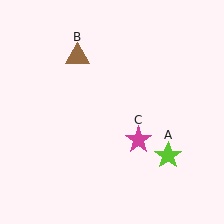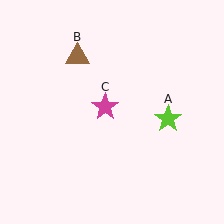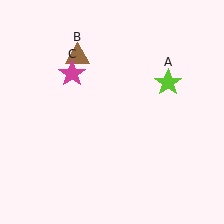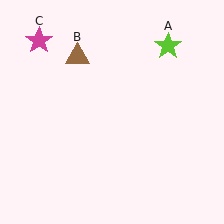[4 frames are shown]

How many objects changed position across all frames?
2 objects changed position: lime star (object A), magenta star (object C).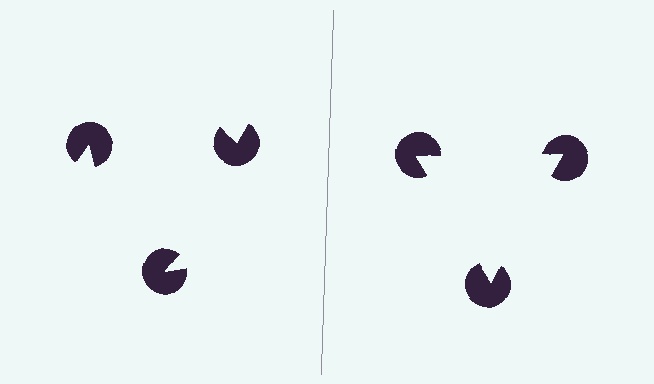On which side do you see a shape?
An illusory triangle appears on the right side. On the left side the wedge cuts are rotated, so no coherent shape forms.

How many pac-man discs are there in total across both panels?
6 — 3 on each side.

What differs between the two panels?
The pac-man discs are positioned identically on both sides; only the wedge orientations differ. On the right they align to a triangle; on the left they are misaligned.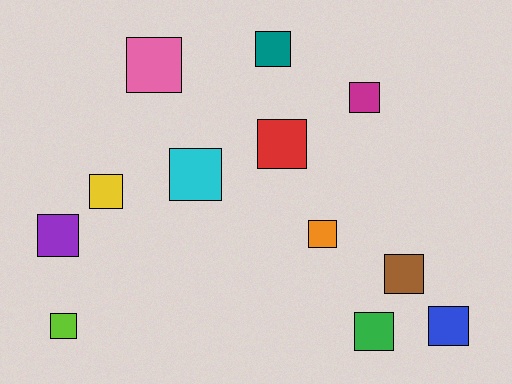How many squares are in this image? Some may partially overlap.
There are 12 squares.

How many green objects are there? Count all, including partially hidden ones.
There is 1 green object.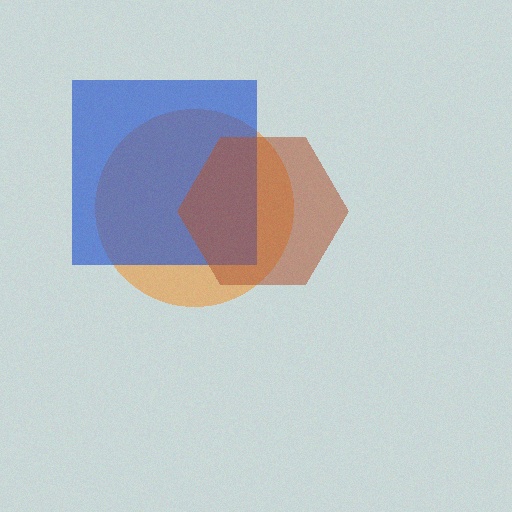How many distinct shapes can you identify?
There are 3 distinct shapes: an orange circle, a blue square, a brown hexagon.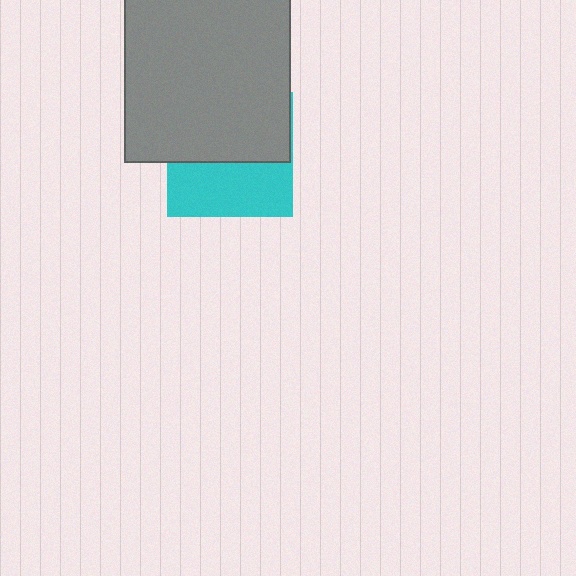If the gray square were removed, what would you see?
You would see the complete cyan square.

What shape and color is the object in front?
The object in front is a gray square.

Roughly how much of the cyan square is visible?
A small part of it is visible (roughly 44%).